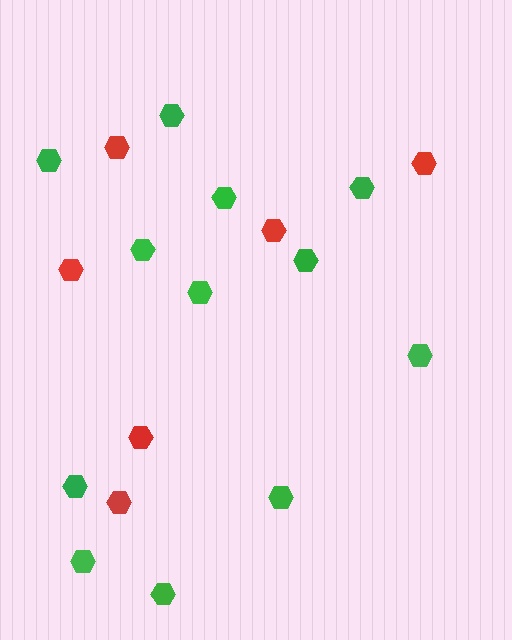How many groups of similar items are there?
There are 2 groups: one group of green hexagons (12) and one group of red hexagons (6).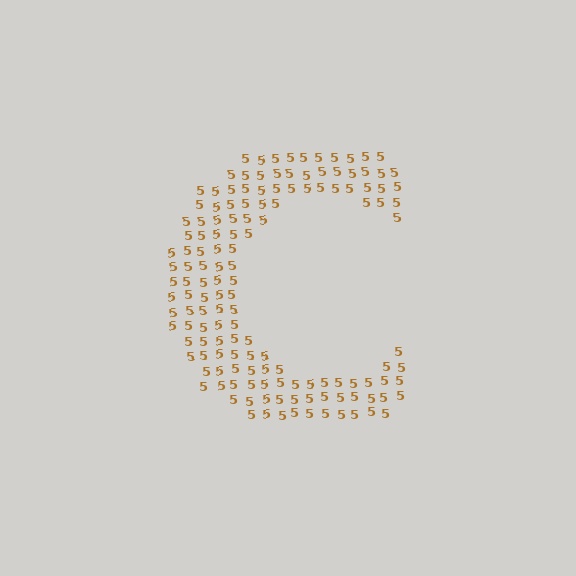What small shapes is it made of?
It is made of small digit 5's.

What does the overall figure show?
The overall figure shows the letter C.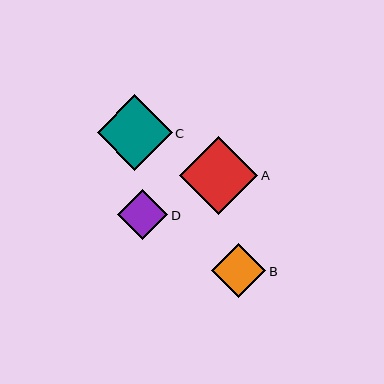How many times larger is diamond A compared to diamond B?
Diamond A is approximately 1.4 times the size of diamond B.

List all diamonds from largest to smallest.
From largest to smallest: A, C, B, D.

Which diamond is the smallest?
Diamond D is the smallest with a size of approximately 50 pixels.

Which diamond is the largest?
Diamond A is the largest with a size of approximately 78 pixels.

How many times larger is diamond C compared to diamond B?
Diamond C is approximately 1.4 times the size of diamond B.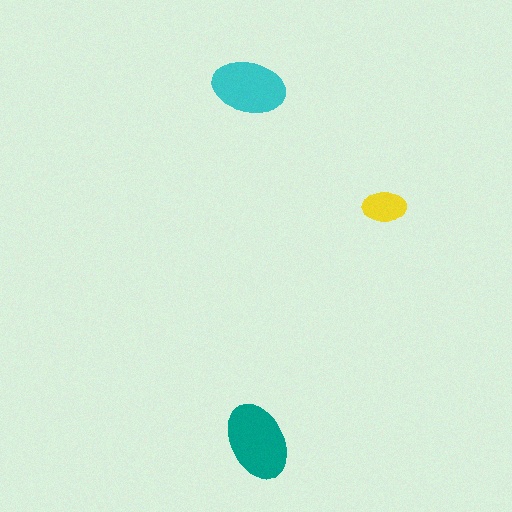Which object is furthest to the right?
The yellow ellipse is rightmost.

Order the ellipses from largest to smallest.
the teal one, the cyan one, the yellow one.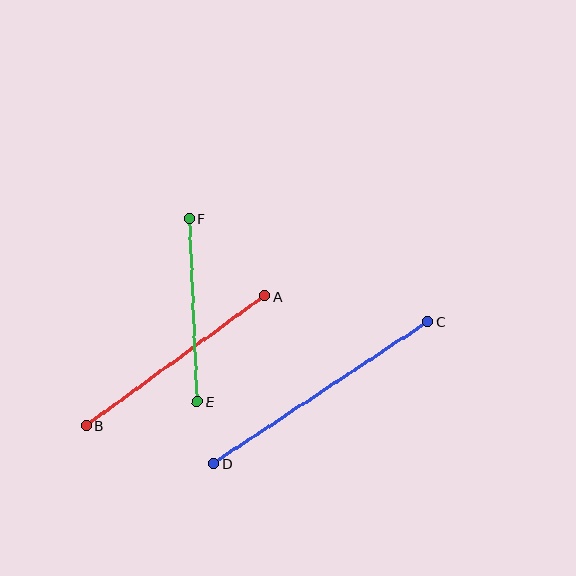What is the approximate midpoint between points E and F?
The midpoint is at approximately (193, 310) pixels.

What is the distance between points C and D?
The distance is approximately 257 pixels.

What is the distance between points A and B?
The distance is approximately 220 pixels.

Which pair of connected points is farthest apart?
Points C and D are farthest apart.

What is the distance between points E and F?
The distance is approximately 183 pixels.